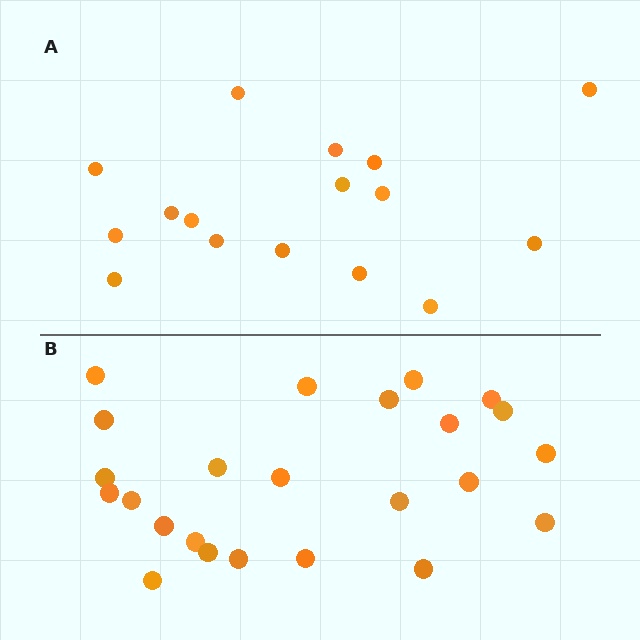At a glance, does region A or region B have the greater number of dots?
Region B (the bottom region) has more dots.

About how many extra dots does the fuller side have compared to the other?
Region B has roughly 8 or so more dots than region A.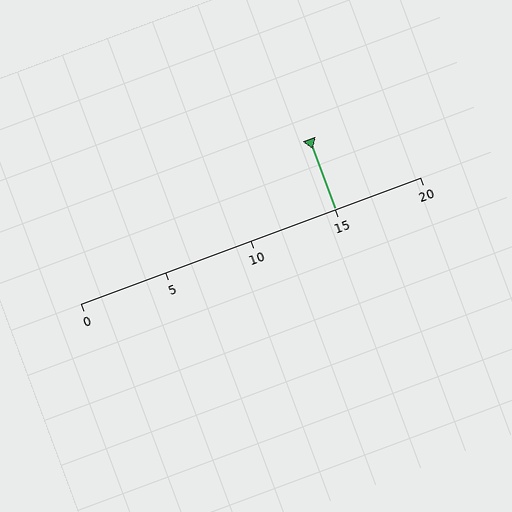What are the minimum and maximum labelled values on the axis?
The axis runs from 0 to 20.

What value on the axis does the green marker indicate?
The marker indicates approximately 15.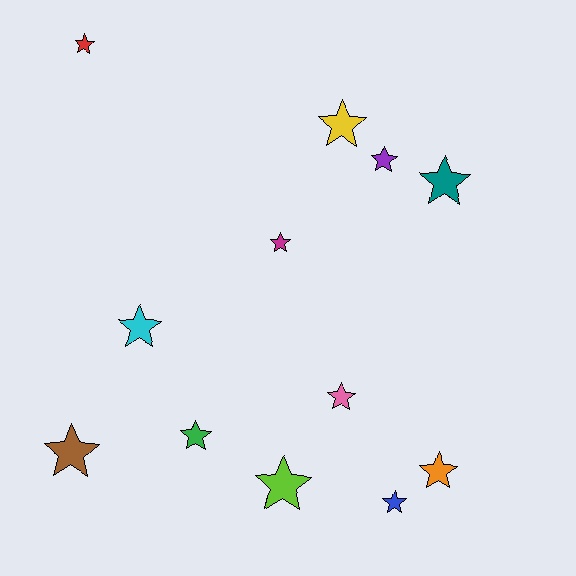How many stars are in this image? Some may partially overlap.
There are 12 stars.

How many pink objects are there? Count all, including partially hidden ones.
There is 1 pink object.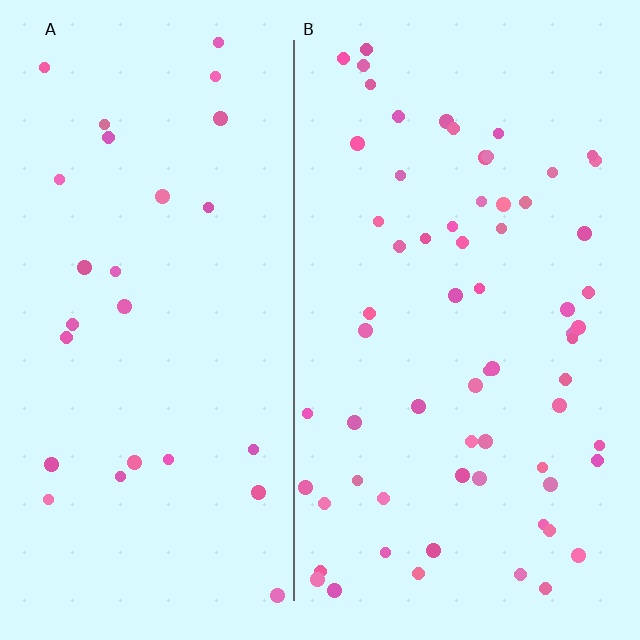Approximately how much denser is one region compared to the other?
Approximately 2.5× — region B over region A.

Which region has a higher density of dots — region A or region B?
B (the right).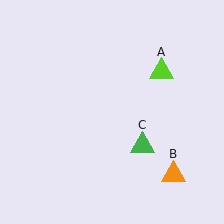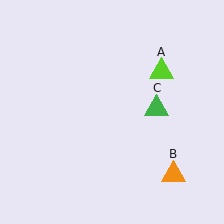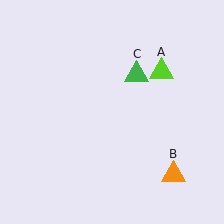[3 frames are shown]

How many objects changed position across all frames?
1 object changed position: green triangle (object C).